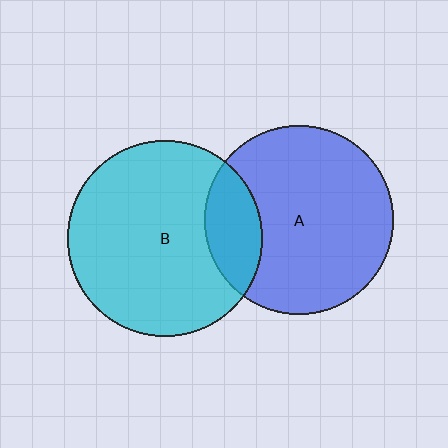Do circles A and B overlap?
Yes.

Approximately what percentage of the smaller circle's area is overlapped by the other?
Approximately 20%.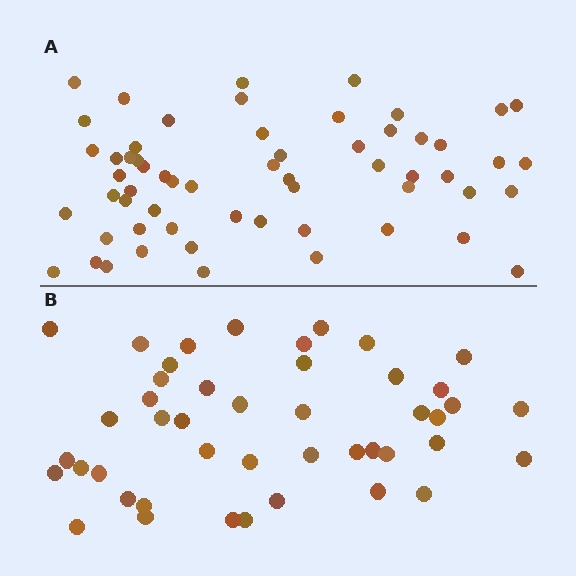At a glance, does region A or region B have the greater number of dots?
Region A (the top region) has more dots.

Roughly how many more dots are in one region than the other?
Region A has approximately 15 more dots than region B.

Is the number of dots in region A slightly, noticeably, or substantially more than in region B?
Region A has noticeably more, but not dramatically so. The ratio is roughly 1.3 to 1.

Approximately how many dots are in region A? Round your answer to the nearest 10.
About 60 dots. (The exact count is 59, which rounds to 60.)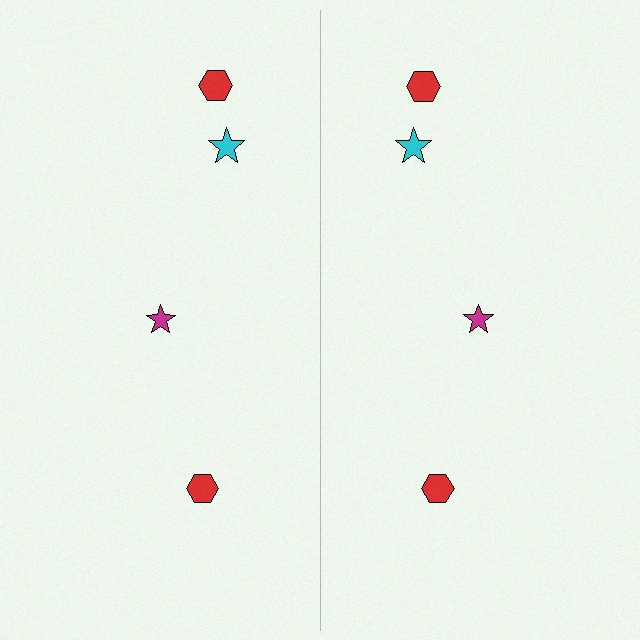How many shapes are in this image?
There are 8 shapes in this image.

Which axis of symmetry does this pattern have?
The pattern has a vertical axis of symmetry running through the center of the image.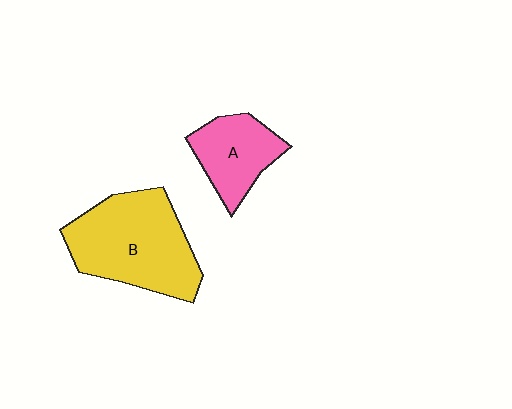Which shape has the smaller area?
Shape A (pink).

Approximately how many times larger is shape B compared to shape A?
Approximately 1.8 times.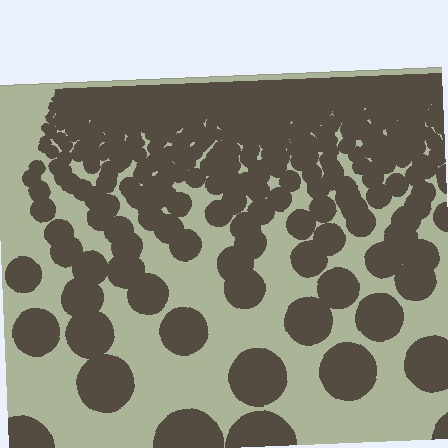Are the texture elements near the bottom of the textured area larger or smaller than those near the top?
Larger. Near the bottom, elements are closer to the viewer and appear at a bigger on-screen size.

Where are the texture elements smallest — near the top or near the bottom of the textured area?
Near the top.